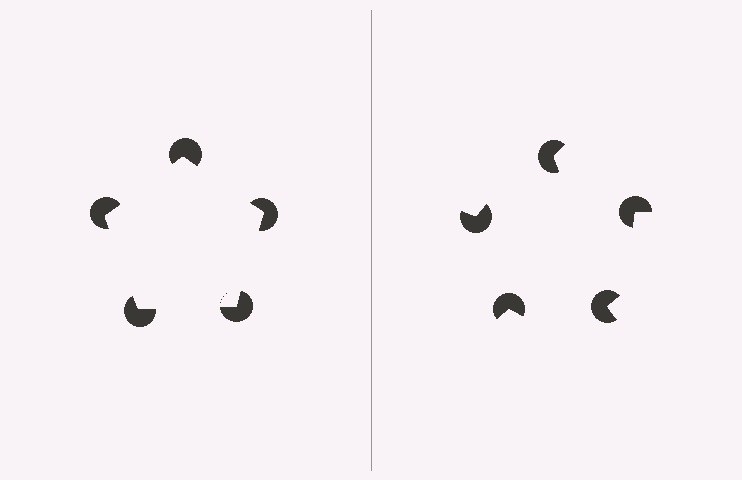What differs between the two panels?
The pac-man discs are positioned identically on both sides; only the wedge orientations differ. On the left they align to a pentagon; on the right they are misaligned.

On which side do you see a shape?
An illusory pentagon appears on the left side. On the right side the wedge cuts are rotated, so no coherent shape forms.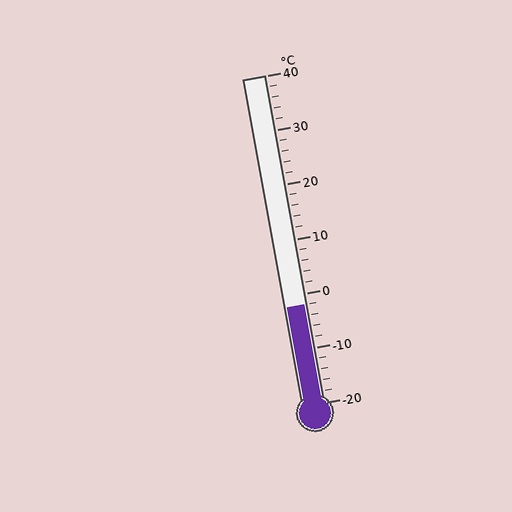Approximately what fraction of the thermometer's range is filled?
The thermometer is filled to approximately 30% of its range.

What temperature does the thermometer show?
The thermometer shows approximately -2°C.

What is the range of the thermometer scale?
The thermometer scale ranges from -20°C to 40°C.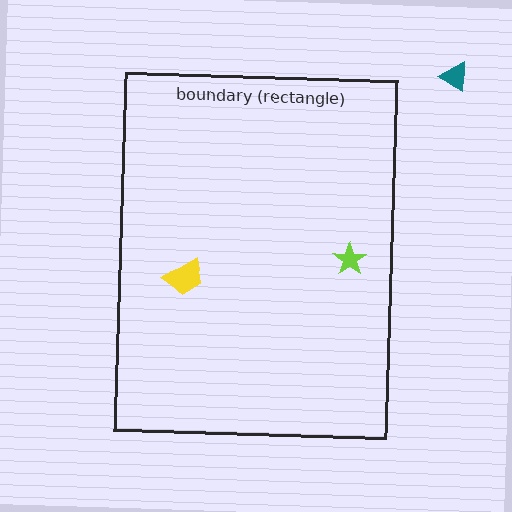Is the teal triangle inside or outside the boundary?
Outside.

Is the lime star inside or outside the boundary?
Inside.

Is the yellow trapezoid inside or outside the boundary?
Inside.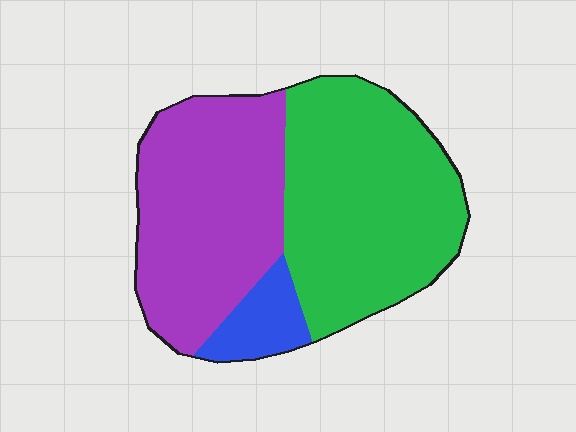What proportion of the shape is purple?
Purple covers roughly 45% of the shape.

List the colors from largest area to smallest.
From largest to smallest: green, purple, blue.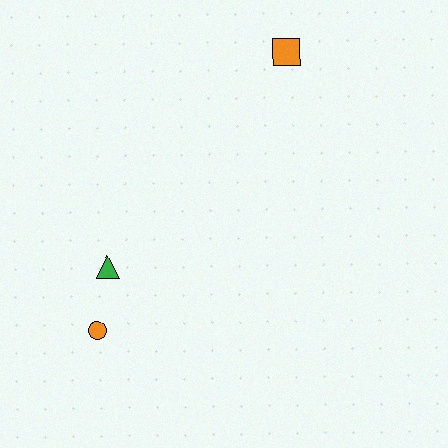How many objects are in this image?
There are 3 objects.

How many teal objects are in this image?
There are no teal objects.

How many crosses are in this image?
There are no crosses.